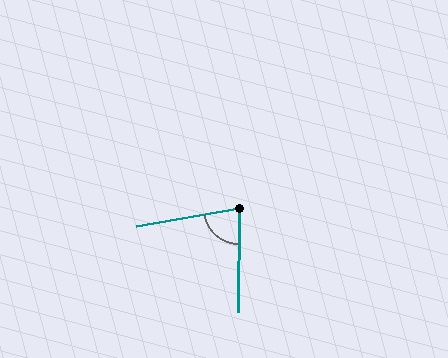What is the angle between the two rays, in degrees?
Approximately 80 degrees.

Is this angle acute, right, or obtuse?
It is acute.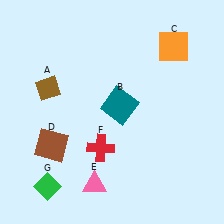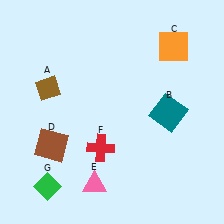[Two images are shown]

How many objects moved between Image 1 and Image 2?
1 object moved between the two images.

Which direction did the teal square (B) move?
The teal square (B) moved right.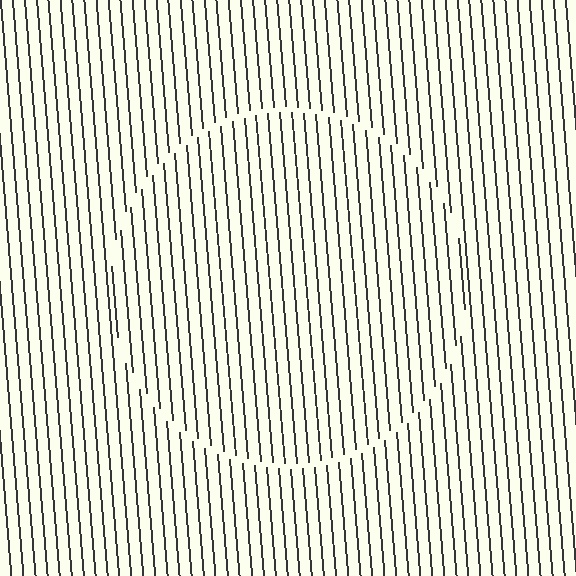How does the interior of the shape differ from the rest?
The interior of the shape contains the same grating, shifted by half a period — the contour is defined by the phase discontinuity where line-ends from the inner and outer gratings abut.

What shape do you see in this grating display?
An illusory circle. The interior of the shape contains the same grating, shifted by half a period — the contour is defined by the phase discontinuity where line-ends from the inner and outer gratings abut.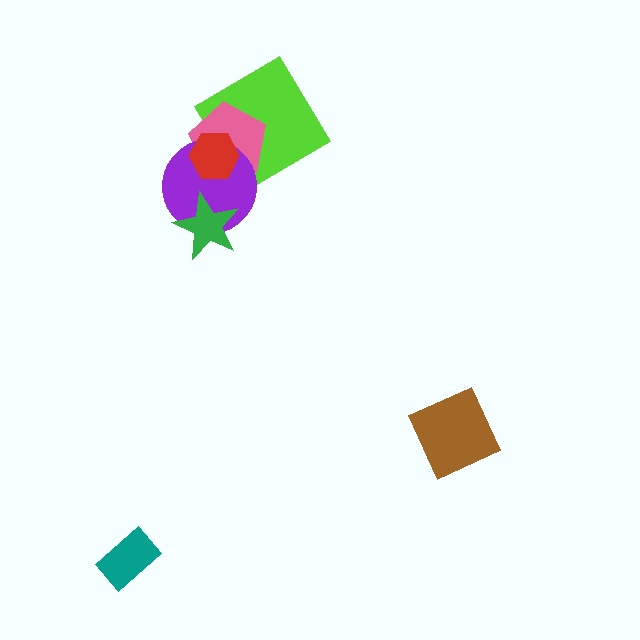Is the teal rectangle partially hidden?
No, no other shape covers it.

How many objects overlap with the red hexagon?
3 objects overlap with the red hexagon.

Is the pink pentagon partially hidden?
Yes, it is partially covered by another shape.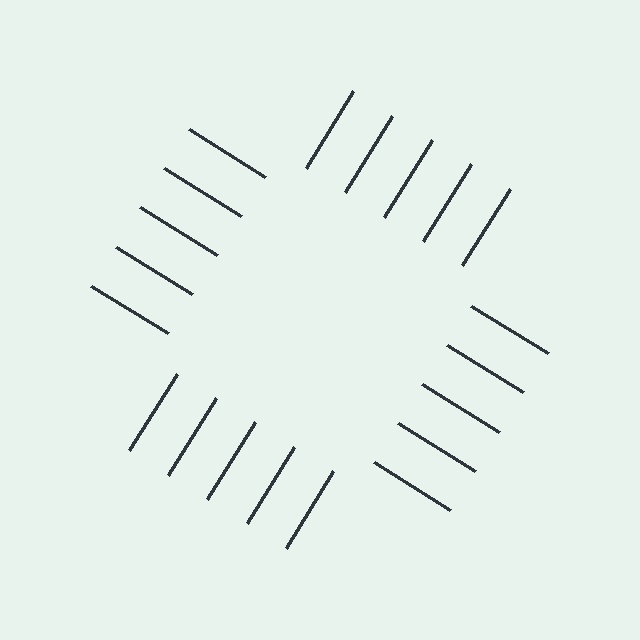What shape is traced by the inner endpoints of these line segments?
An illusory square — the line segments terminate on its edges but no continuous stroke is drawn.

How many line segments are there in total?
20 — 5 along each of the 4 edges.